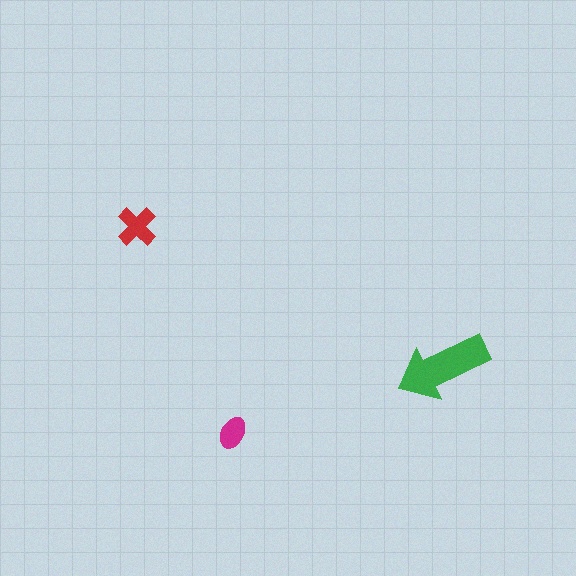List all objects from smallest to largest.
The magenta ellipse, the red cross, the green arrow.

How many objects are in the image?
There are 3 objects in the image.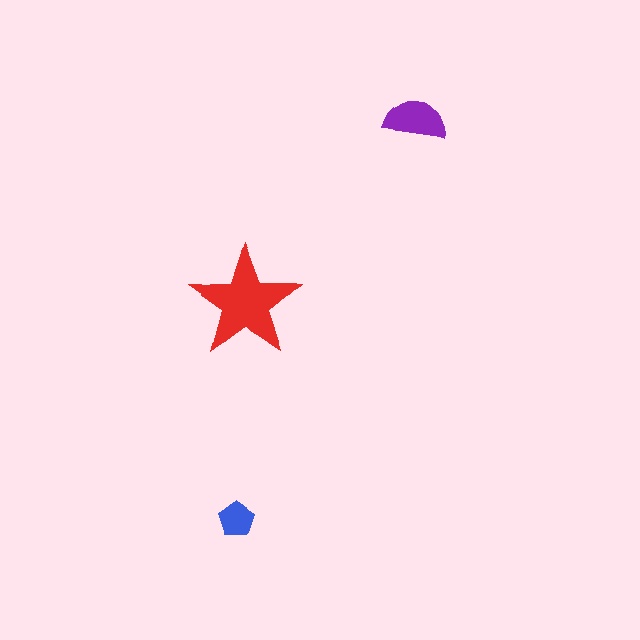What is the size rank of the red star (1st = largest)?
1st.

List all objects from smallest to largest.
The blue pentagon, the purple semicircle, the red star.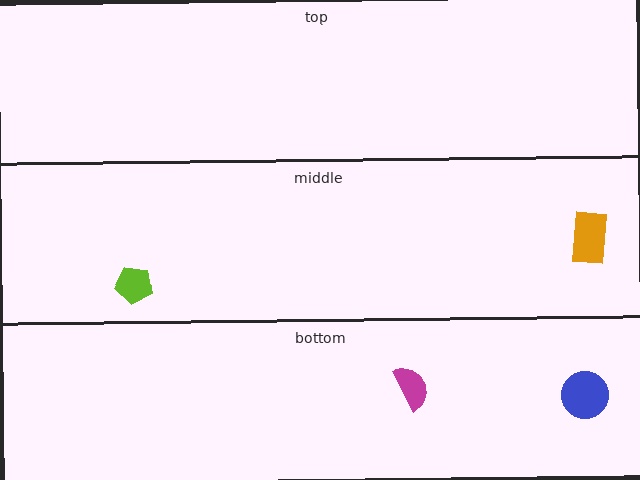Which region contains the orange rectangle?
The middle region.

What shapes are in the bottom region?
The blue circle, the magenta semicircle.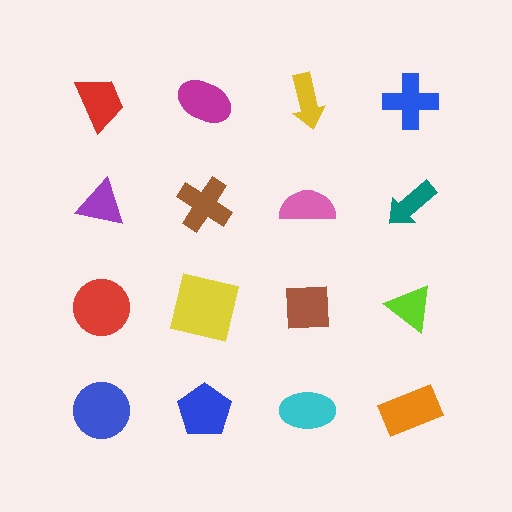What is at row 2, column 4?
A teal arrow.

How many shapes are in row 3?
4 shapes.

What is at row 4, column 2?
A blue pentagon.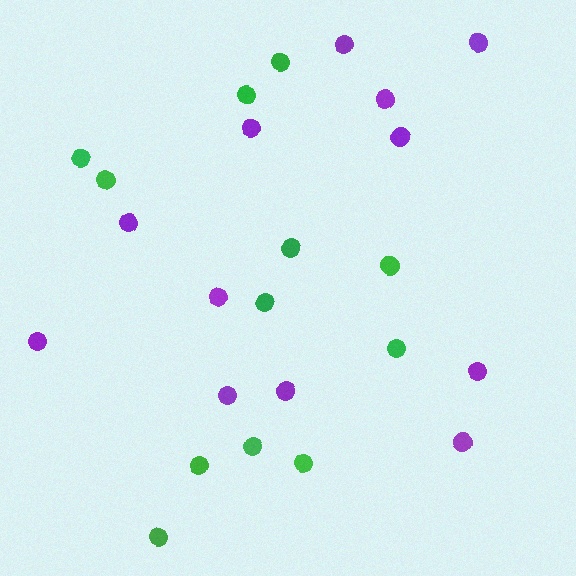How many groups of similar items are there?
There are 2 groups: one group of purple circles (12) and one group of green circles (12).